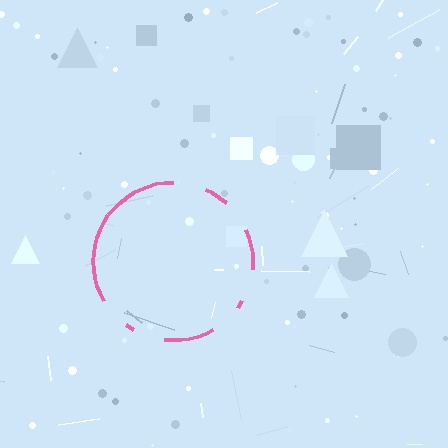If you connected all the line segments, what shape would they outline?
They would outline a circle.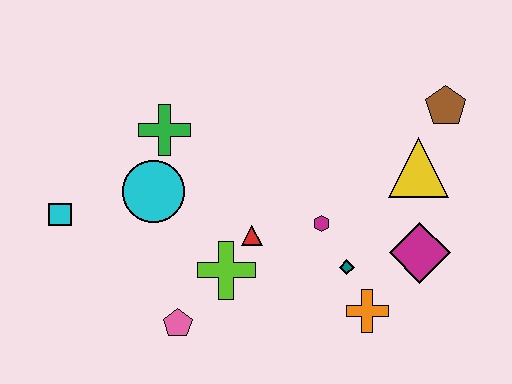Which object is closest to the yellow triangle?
The brown pentagon is closest to the yellow triangle.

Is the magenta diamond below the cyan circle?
Yes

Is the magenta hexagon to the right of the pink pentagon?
Yes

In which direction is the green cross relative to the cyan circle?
The green cross is above the cyan circle.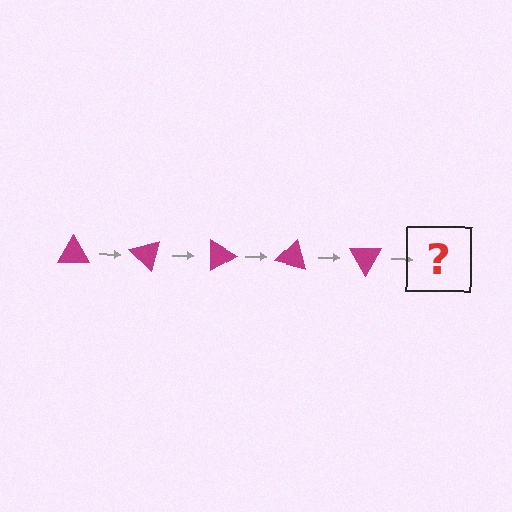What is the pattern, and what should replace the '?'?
The pattern is that the triangle rotates 45 degrees each step. The '?' should be a magenta triangle rotated 225 degrees.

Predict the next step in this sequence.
The next step is a magenta triangle rotated 225 degrees.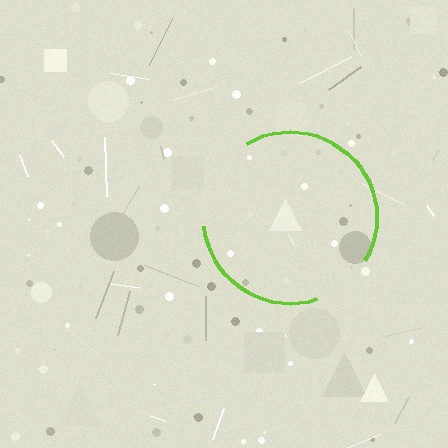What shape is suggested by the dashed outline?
The dashed outline suggests a circle.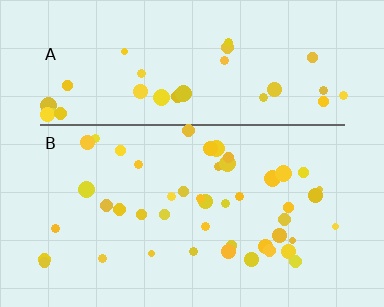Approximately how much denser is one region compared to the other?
Approximately 1.3× — region B over region A.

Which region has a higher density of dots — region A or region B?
B (the bottom).